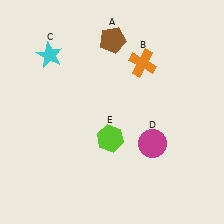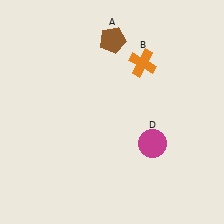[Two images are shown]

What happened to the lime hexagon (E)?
The lime hexagon (E) was removed in Image 2. It was in the bottom-left area of Image 1.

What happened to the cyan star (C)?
The cyan star (C) was removed in Image 2. It was in the top-left area of Image 1.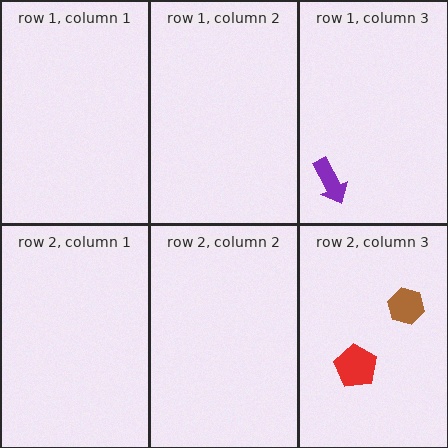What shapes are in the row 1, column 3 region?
The purple arrow.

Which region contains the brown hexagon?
The row 2, column 3 region.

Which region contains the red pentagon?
The row 2, column 3 region.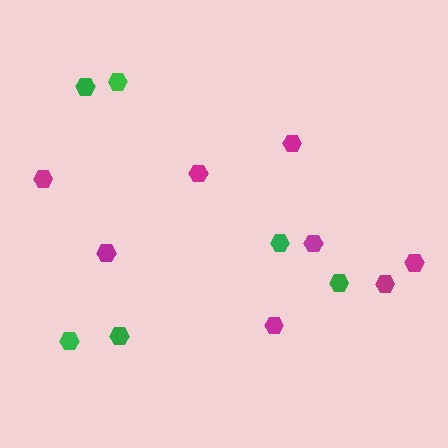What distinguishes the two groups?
There are 2 groups: one group of green hexagons (6) and one group of magenta hexagons (8).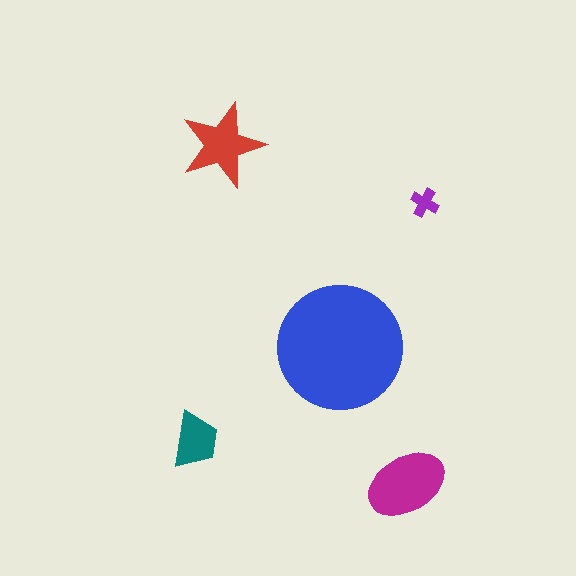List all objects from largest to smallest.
The blue circle, the magenta ellipse, the red star, the teal trapezoid, the purple cross.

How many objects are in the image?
There are 5 objects in the image.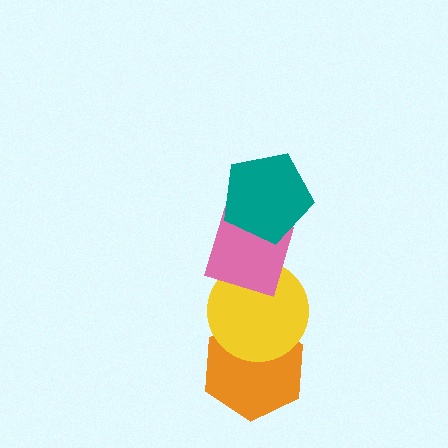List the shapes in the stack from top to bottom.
From top to bottom: the teal pentagon, the pink diamond, the yellow circle, the orange hexagon.